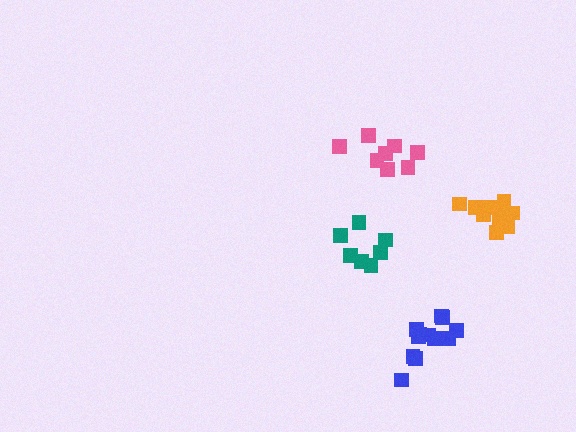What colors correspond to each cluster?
The clusters are colored: pink, teal, blue, orange.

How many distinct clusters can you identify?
There are 4 distinct clusters.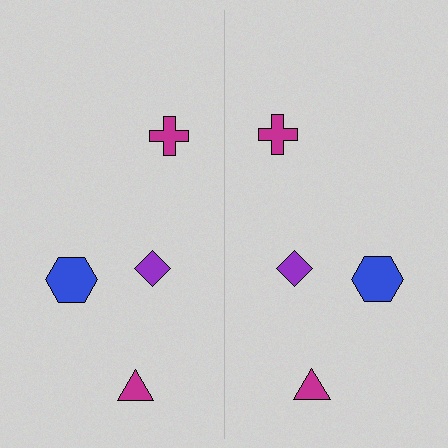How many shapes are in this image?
There are 8 shapes in this image.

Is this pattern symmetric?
Yes, this pattern has bilateral (reflection) symmetry.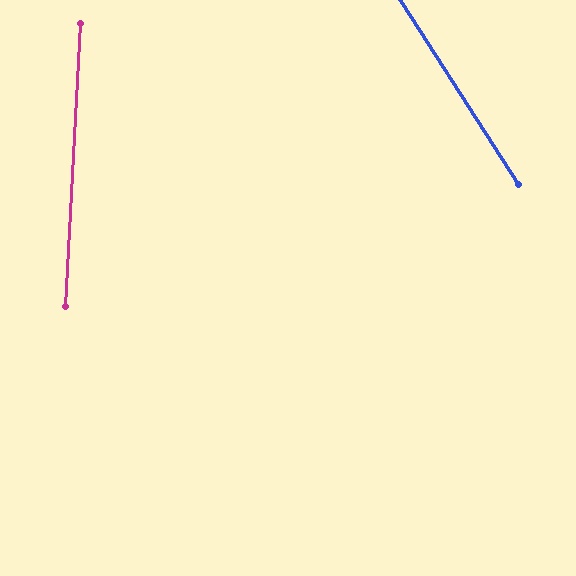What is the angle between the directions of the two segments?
Approximately 36 degrees.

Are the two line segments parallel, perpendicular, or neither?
Neither parallel nor perpendicular — they differ by about 36°.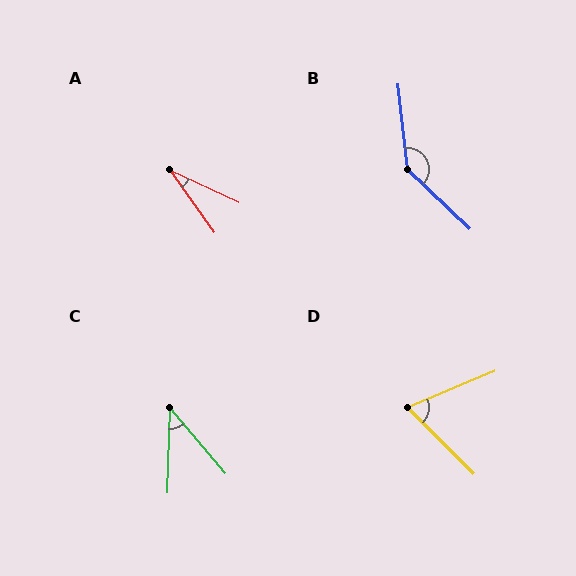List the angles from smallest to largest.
A (30°), C (42°), D (67°), B (140°).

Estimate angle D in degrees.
Approximately 67 degrees.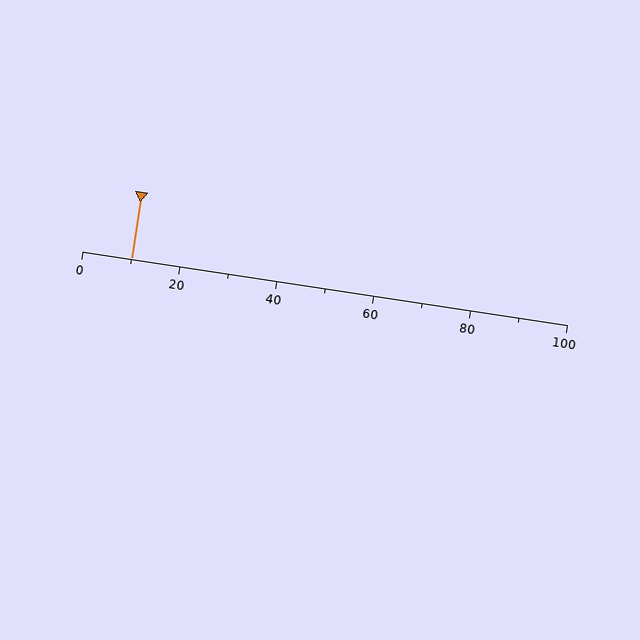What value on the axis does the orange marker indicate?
The marker indicates approximately 10.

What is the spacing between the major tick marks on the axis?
The major ticks are spaced 20 apart.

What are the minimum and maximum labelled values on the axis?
The axis runs from 0 to 100.